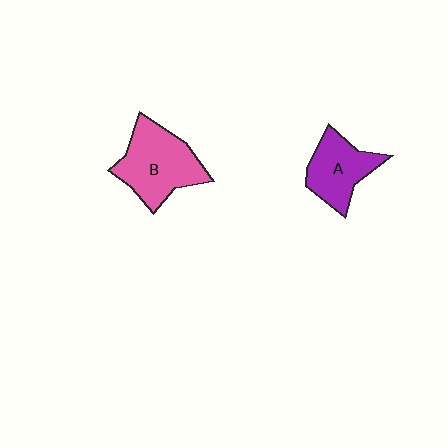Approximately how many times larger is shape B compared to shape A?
Approximately 1.4 times.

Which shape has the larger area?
Shape B (pink).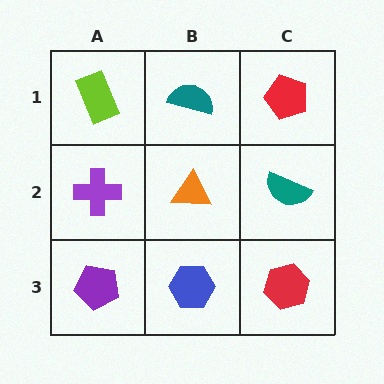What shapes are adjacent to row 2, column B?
A teal semicircle (row 1, column B), a blue hexagon (row 3, column B), a purple cross (row 2, column A), a teal semicircle (row 2, column C).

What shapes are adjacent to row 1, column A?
A purple cross (row 2, column A), a teal semicircle (row 1, column B).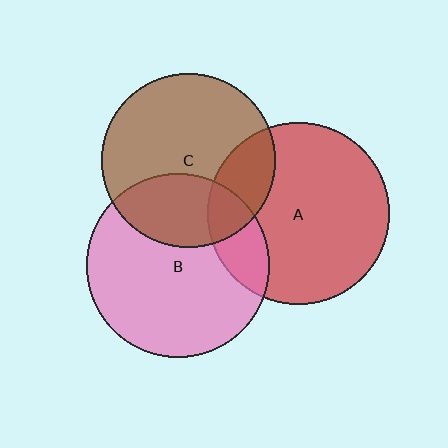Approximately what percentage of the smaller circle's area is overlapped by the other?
Approximately 30%.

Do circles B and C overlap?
Yes.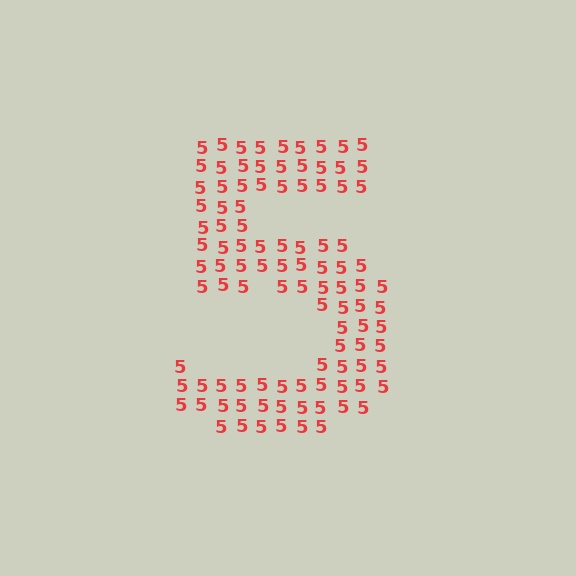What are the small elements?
The small elements are digit 5's.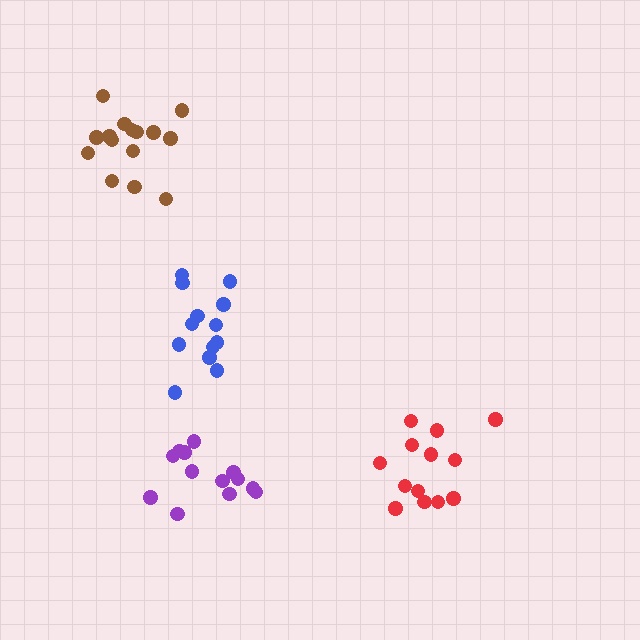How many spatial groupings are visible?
There are 4 spatial groupings.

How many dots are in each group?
Group 1: 13 dots, Group 2: 15 dots, Group 3: 13 dots, Group 4: 13 dots (54 total).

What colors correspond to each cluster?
The clusters are colored: blue, brown, purple, red.